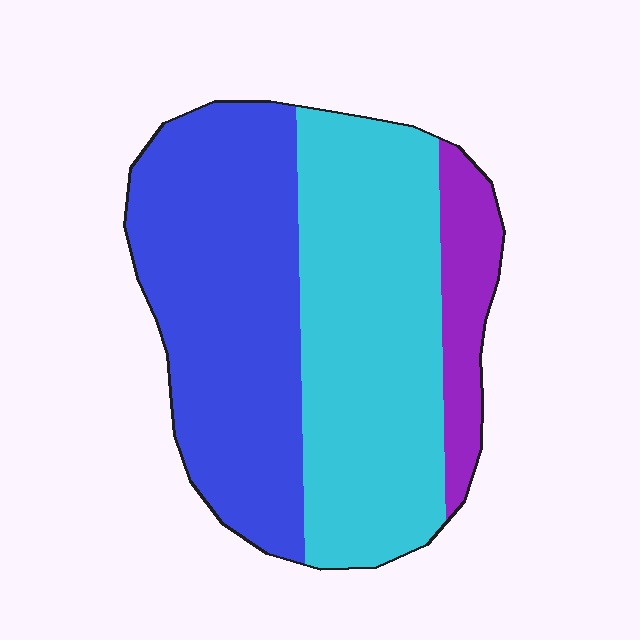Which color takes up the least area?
Purple, at roughly 10%.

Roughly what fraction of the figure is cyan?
Cyan covers 45% of the figure.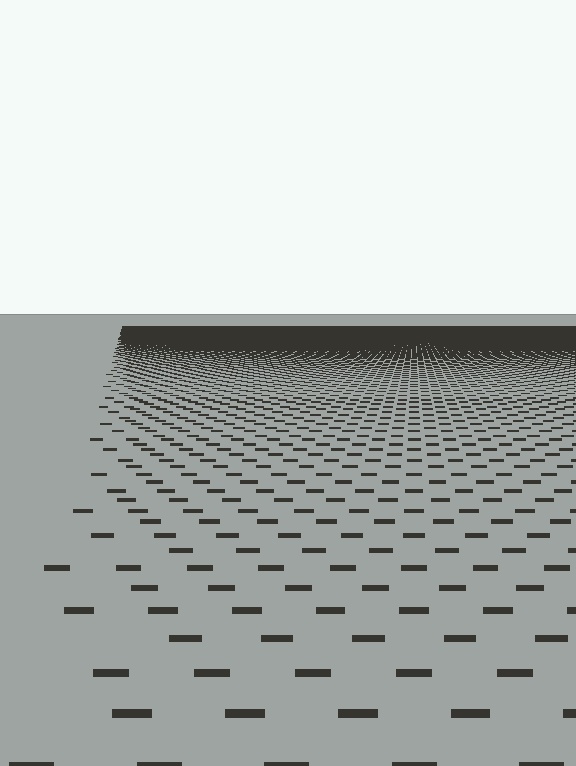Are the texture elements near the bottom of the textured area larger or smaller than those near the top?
Larger. Near the bottom, elements are closer to the viewer and appear at a bigger on-screen size.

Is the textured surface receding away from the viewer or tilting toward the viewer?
The surface is receding away from the viewer. Texture elements get smaller and denser toward the top.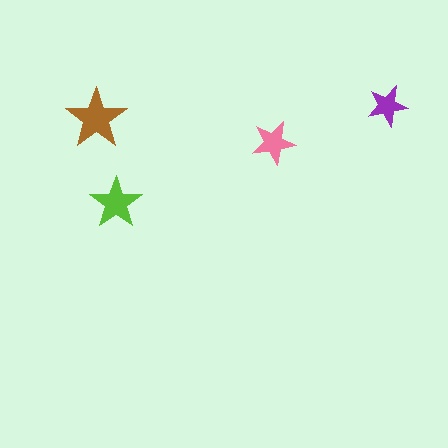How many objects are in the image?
There are 4 objects in the image.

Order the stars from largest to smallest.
the brown one, the lime one, the pink one, the purple one.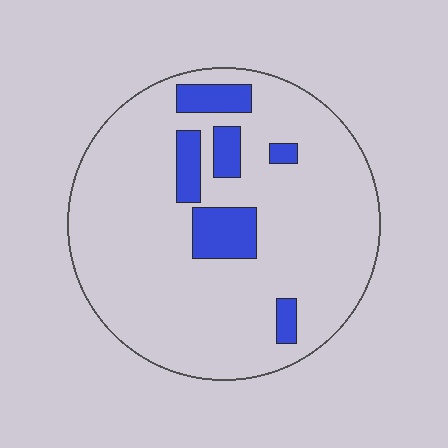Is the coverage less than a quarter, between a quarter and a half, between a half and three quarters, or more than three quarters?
Less than a quarter.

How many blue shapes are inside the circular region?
6.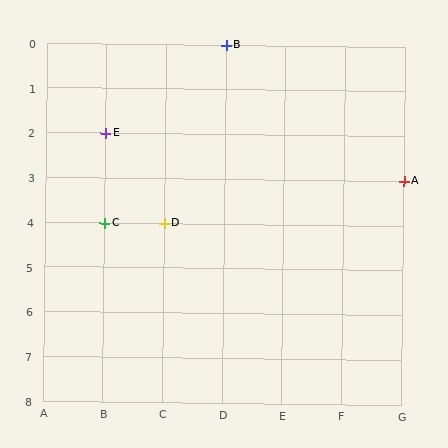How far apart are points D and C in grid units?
Points D and C are 1 column apart.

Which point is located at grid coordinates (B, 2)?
Point E is at (B, 2).